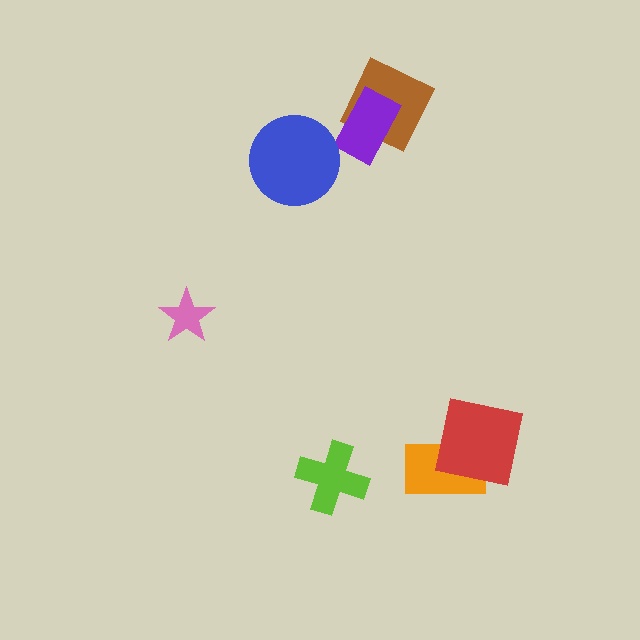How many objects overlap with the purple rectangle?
1 object overlaps with the purple rectangle.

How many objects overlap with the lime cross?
0 objects overlap with the lime cross.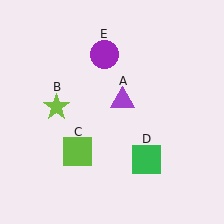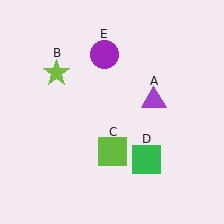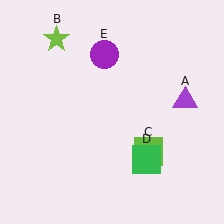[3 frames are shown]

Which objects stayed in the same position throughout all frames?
Green square (object D) and purple circle (object E) remained stationary.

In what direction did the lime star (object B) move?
The lime star (object B) moved up.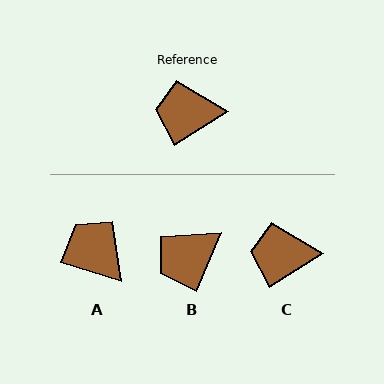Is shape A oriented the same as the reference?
No, it is off by about 50 degrees.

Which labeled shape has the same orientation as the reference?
C.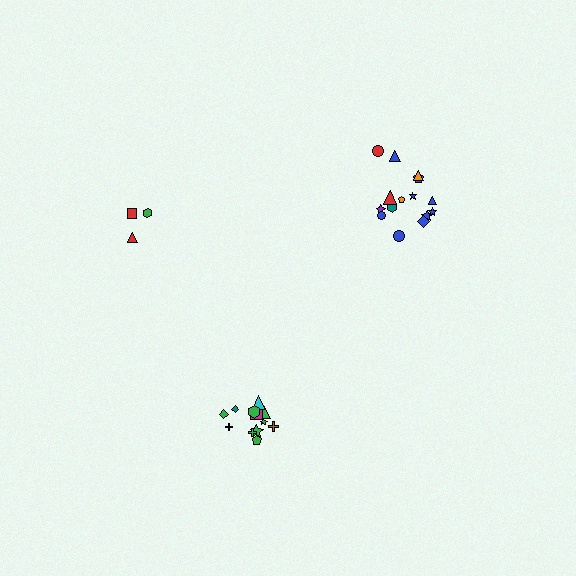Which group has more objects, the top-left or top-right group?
The top-right group.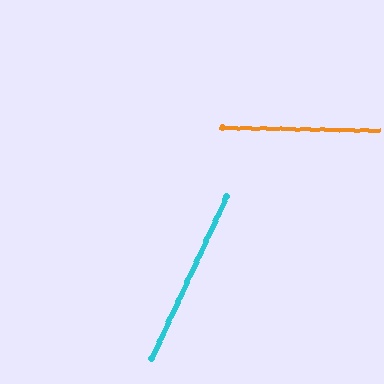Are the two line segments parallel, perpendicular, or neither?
Neither parallel nor perpendicular — they differ by about 66°.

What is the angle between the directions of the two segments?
Approximately 66 degrees.